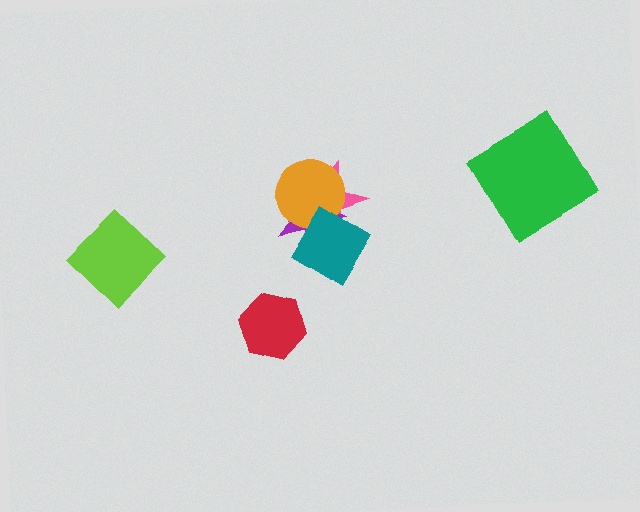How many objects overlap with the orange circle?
3 objects overlap with the orange circle.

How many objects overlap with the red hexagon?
0 objects overlap with the red hexagon.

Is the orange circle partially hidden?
Yes, it is partially covered by another shape.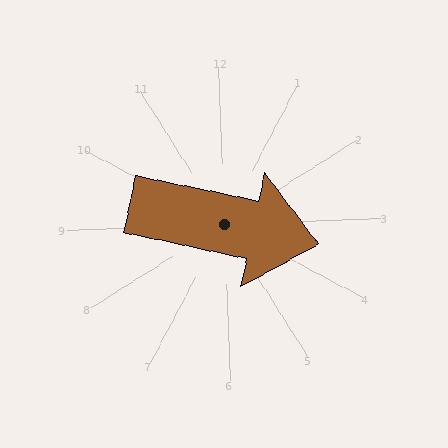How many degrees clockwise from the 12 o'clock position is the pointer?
Approximately 104 degrees.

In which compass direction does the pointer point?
East.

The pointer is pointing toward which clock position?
Roughly 3 o'clock.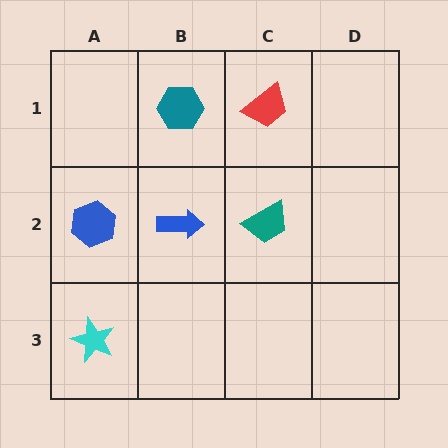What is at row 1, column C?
A red trapezoid.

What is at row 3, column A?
A cyan star.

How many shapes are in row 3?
1 shape.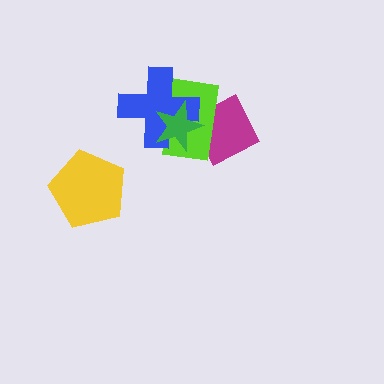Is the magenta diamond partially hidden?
Yes, it is partially covered by another shape.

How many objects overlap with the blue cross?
3 objects overlap with the blue cross.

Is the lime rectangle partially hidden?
Yes, it is partially covered by another shape.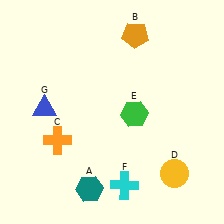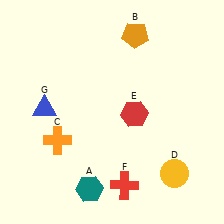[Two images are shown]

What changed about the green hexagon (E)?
In Image 1, E is green. In Image 2, it changed to red.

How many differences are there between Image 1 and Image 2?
There are 2 differences between the two images.